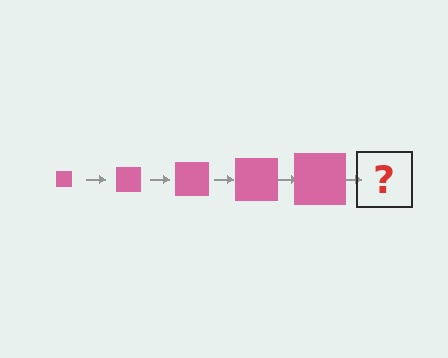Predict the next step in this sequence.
The next step is a pink square, larger than the previous one.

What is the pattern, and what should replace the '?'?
The pattern is that the square gets progressively larger each step. The '?' should be a pink square, larger than the previous one.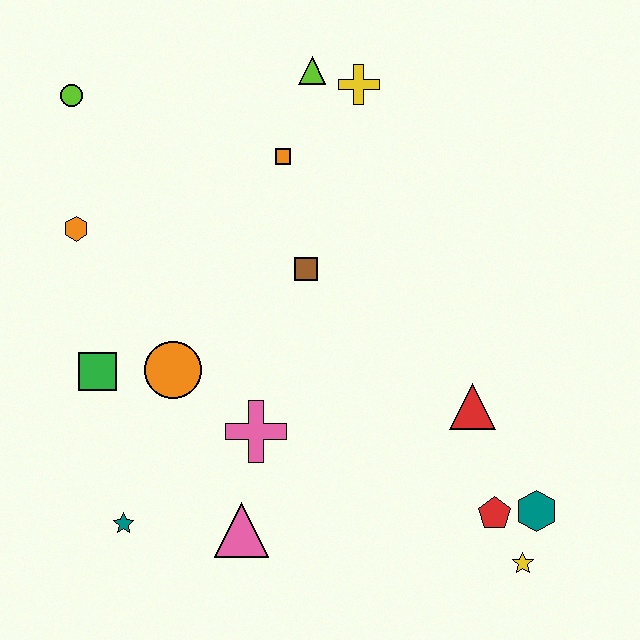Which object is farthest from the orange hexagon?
The yellow star is farthest from the orange hexagon.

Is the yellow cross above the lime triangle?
No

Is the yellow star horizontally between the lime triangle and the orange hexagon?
No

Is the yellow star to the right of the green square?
Yes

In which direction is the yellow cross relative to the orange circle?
The yellow cross is above the orange circle.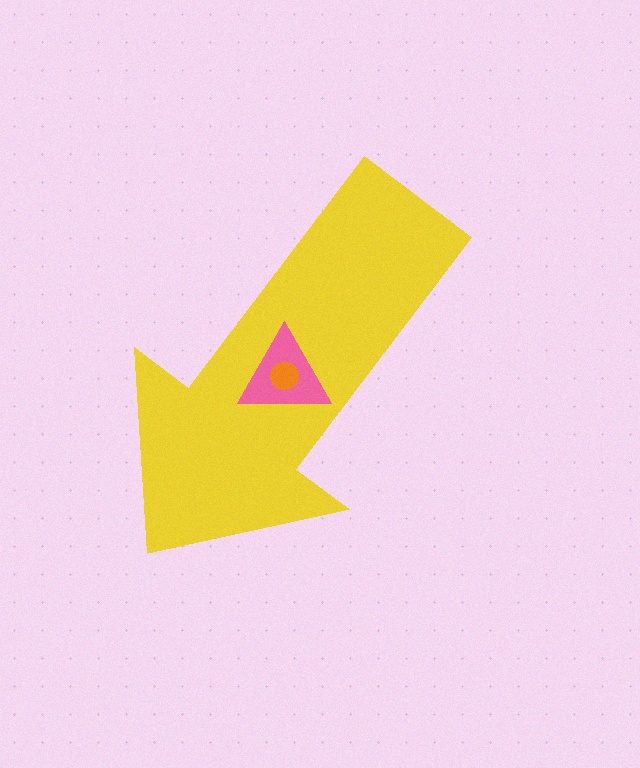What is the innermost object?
The orange circle.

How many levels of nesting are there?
3.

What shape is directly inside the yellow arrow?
The pink triangle.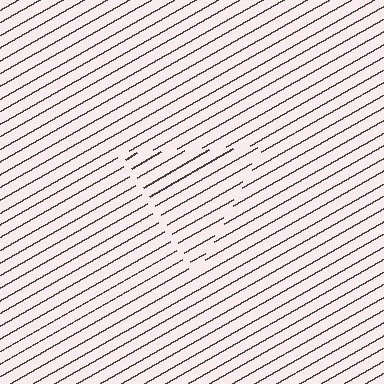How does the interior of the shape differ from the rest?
The interior of the shape contains the same grating, shifted by half a period — the contour is defined by the phase discontinuity where line-ends from the inner and outer gratings abut.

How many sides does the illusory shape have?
3 sides — the line-ends trace a triangle.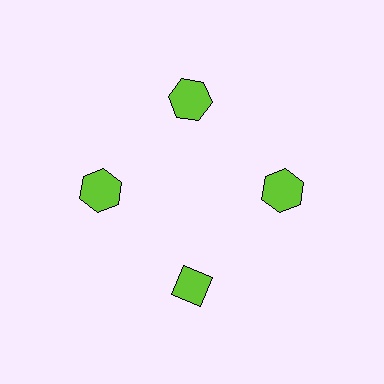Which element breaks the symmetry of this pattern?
The lime diamond at roughly the 6 o'clock position breaks the symmetry. All other shapes are lime hexagons.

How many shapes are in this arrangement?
There are 4 shapes arranged in a ring pattern.